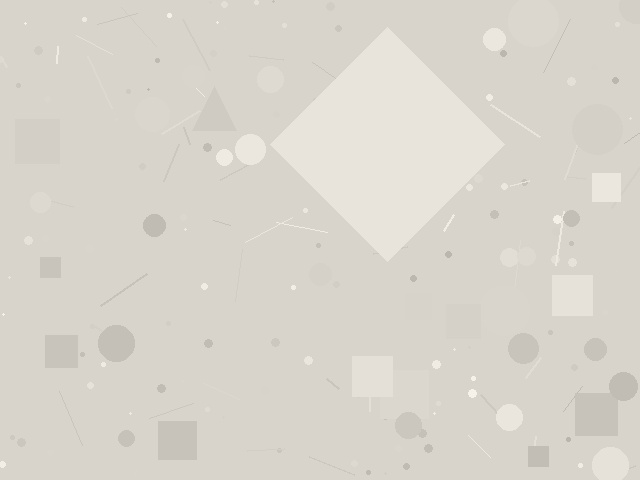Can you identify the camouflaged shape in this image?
The camouflaged shape is a diamond.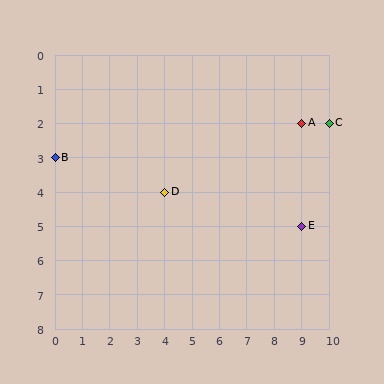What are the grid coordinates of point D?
Point D is at grid coordinates (4, 4).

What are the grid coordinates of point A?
Point A is at grid coordinates (9, 2).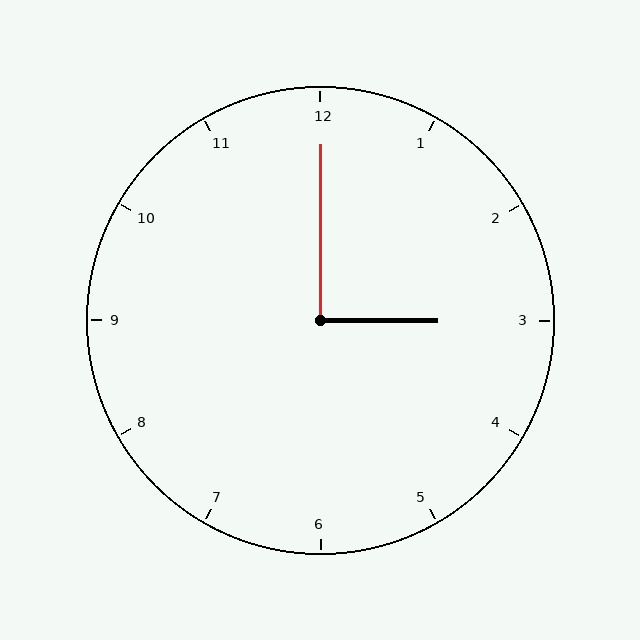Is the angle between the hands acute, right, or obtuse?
It is right.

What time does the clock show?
3:00.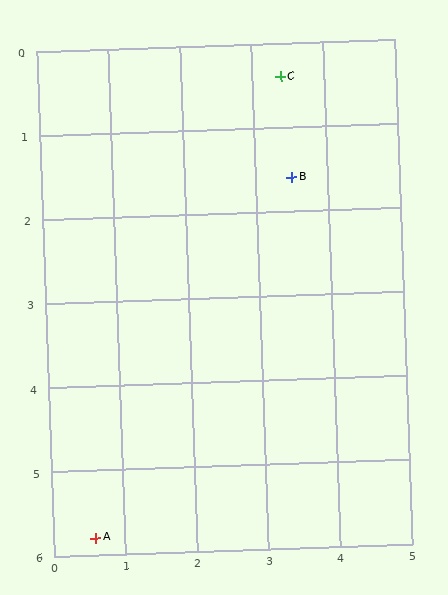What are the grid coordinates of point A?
Point A is at approximately (0.6, 5.8).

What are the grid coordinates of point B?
Point B is at approximately (3.5, 1.6).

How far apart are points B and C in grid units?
Points B and C are about 1.2 grid units apart.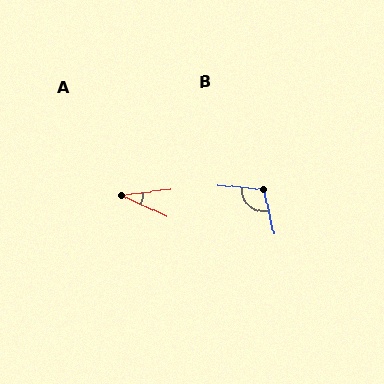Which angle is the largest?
B, at approximately 108 degrees.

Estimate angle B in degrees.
Approximately 108 degrees.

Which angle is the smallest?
A, at approximately 32 degrees.